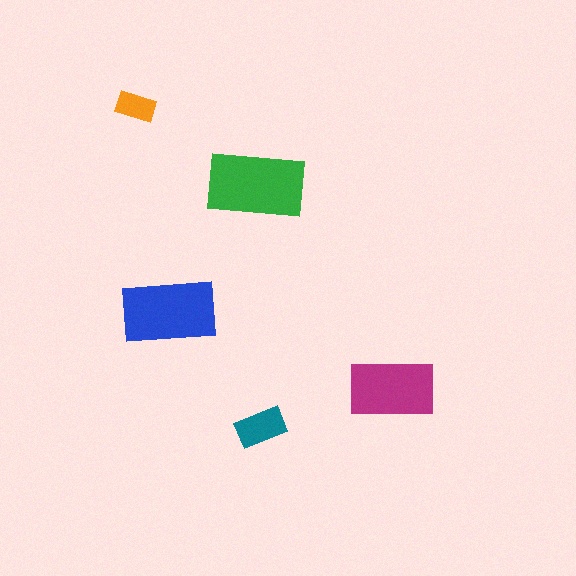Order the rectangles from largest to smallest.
the green one, the blue one, the magenta one, the teal one, the orange one.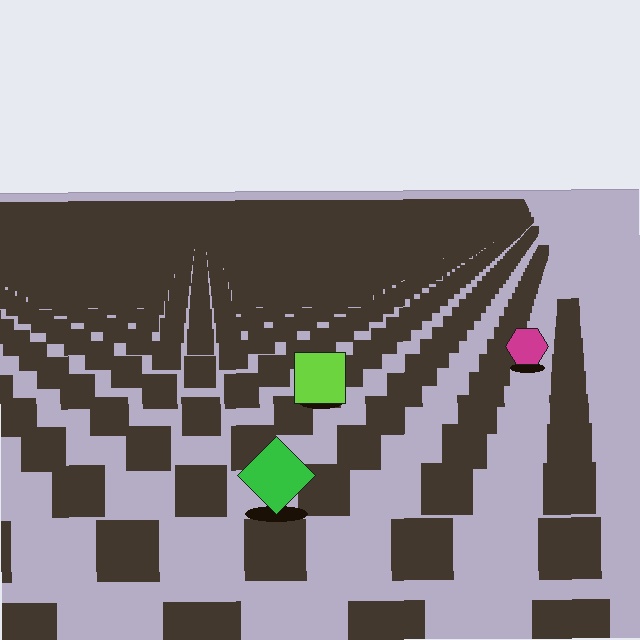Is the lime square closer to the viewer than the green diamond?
No. The green diamond is closer — you can tell from the texture gradient: the ground texture is coarser near it.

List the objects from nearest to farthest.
From nearest to farthest: the green diamond, the lime square, the magenta hexagon.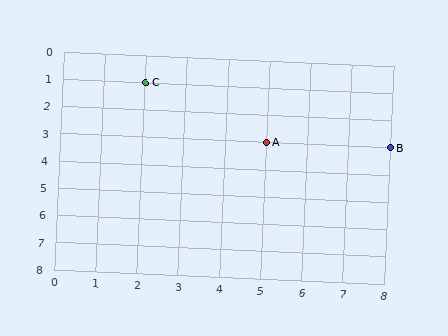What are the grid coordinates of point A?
Point A is at grid coordinates (5, 3).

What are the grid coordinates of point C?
Point C is at grid coordinates (2, 1).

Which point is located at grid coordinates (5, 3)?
Point A is at (5, 3).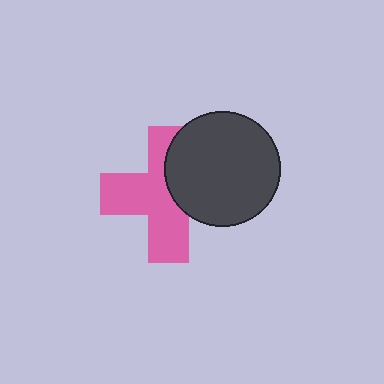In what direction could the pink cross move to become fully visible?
The pink cross could move left. That would shift it out from behind the dark gray circle entirely.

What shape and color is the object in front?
The object in front is a dark gray circle.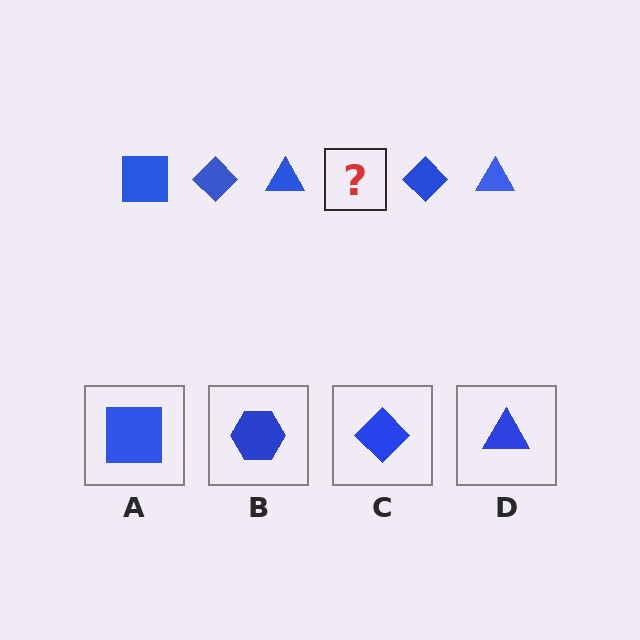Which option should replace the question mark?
Option A.